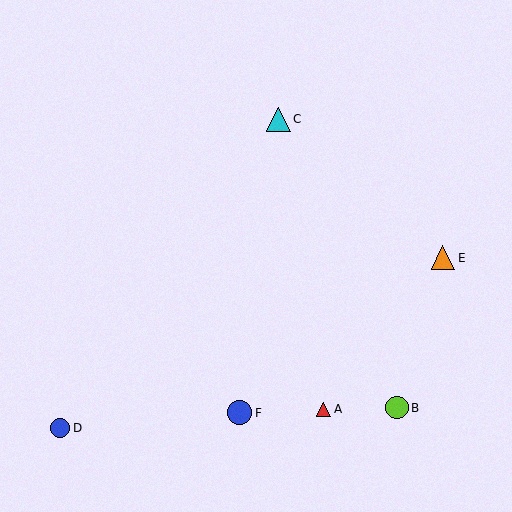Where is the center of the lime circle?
The center of the lime circle is at (397, 408).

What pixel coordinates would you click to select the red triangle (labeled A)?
Click at (323, 409) to select the red triangle A.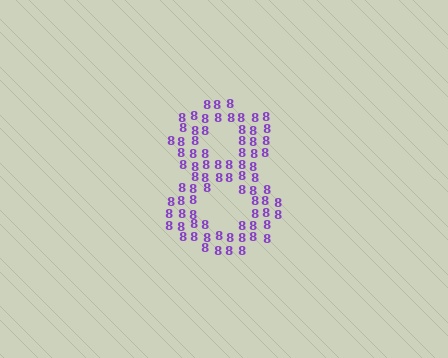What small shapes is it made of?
It is made of small digit 8's.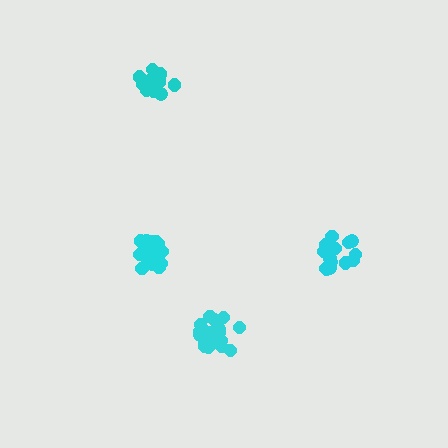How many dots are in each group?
Group 1: 19 dots, Group 2: 20 dots, Group 3: 18 dots, Group 4: 19 dots (76 total).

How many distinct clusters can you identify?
There are 4 distinct clusters.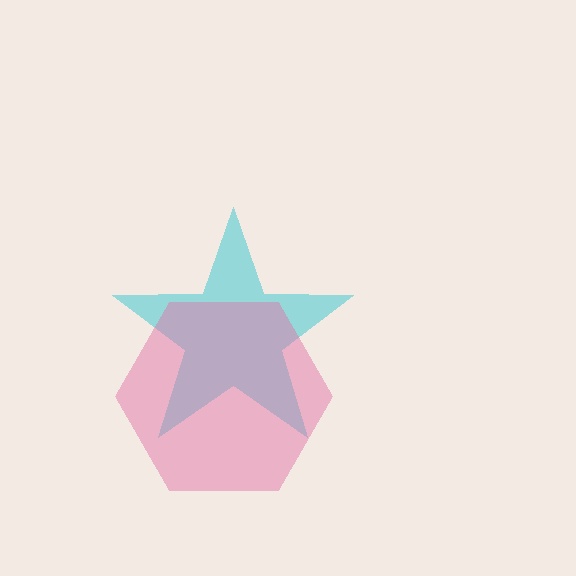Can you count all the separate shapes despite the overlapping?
Yes, there are 2 separate shapes.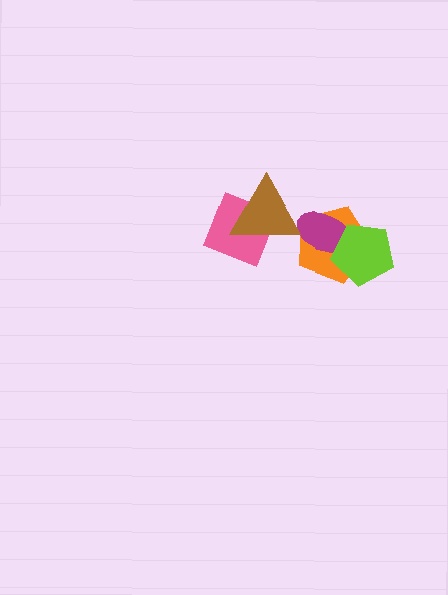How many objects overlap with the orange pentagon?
2 objects overlap with the orange pentagon.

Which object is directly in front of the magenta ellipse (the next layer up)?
The lime pentagon is directly in front of the magenta ellipse.